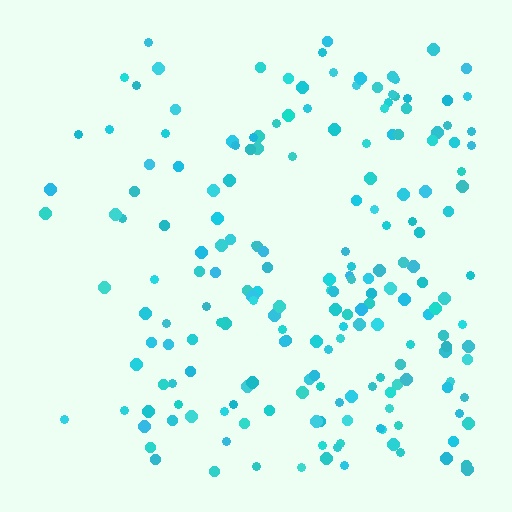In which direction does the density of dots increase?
From left to right, with the right side densest.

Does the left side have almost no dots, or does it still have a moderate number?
Still a moderate number, just noticeably fewer than the right.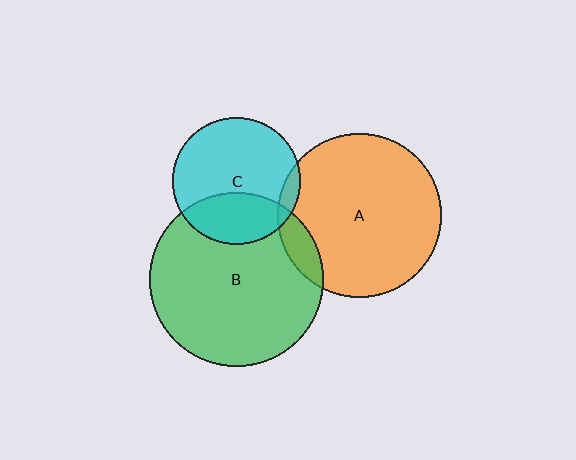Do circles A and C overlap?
Yes.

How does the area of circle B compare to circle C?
Approximately 1.8 times.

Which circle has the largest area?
Circle B (green).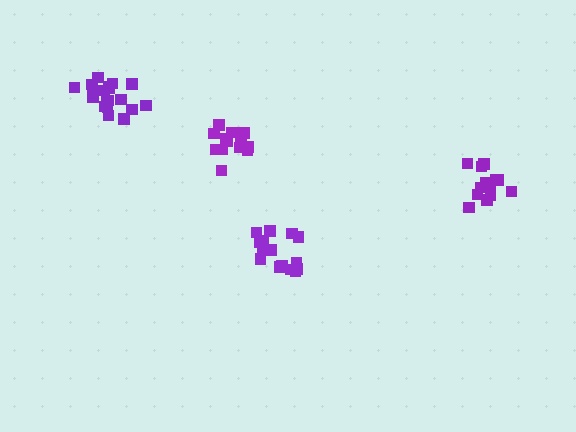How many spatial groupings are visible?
There are 4 spatial groupings.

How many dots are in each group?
Group 1: 15 dots, Group 2: 14 dots, Group 3: 20 dots, Group 4: 16 dots (65 total).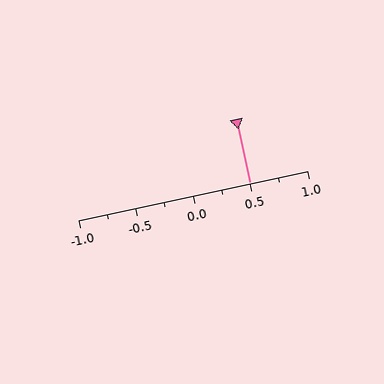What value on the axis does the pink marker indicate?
The marker indicates approximately 0.5.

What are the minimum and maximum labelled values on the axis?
The axis runs from -1.0 to 1.0.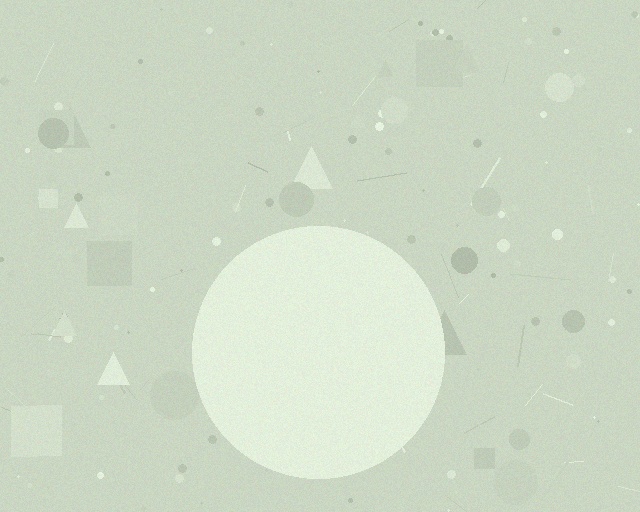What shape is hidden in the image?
A circle is hidden in the image.